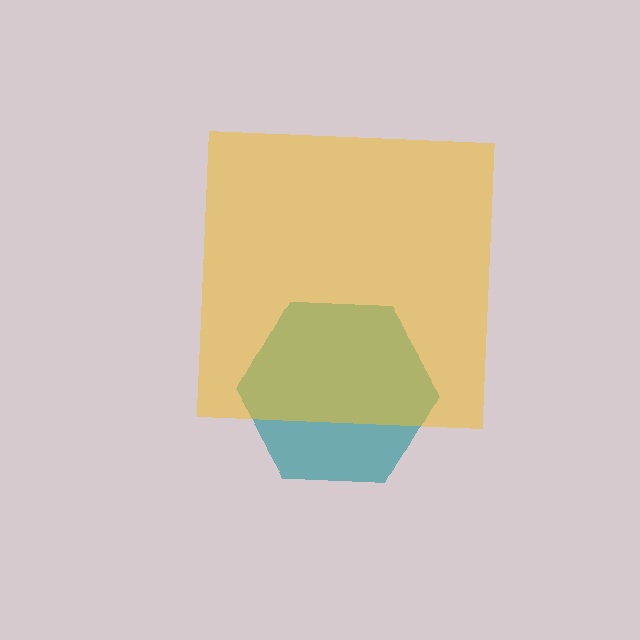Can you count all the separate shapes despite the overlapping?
Yes, there are 2 separate shapes.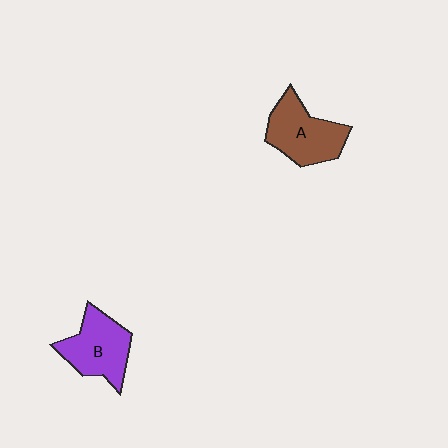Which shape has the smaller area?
Shape B (purple).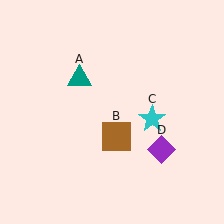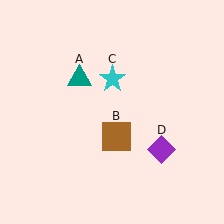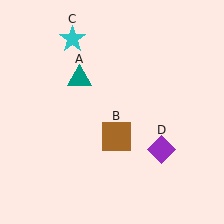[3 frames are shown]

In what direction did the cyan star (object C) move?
The cyan star (object C) moved up and to the left.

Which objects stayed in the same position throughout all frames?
Teal triangle (object A) and brown square (object B) and purple diamond (object D) remained stationary.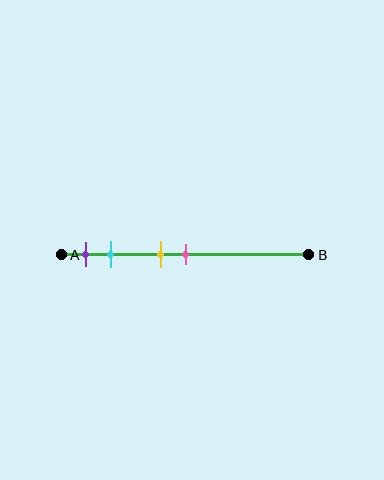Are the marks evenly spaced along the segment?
No, the marks are not evenly spaced.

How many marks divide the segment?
There are 4 marks dividing the segment.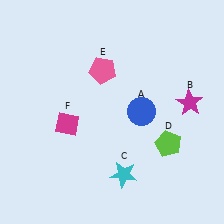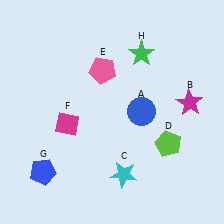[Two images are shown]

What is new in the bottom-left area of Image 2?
A blue pentagon (G) was added in the bottom-left area of Image 2.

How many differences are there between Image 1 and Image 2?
There are 2 differences between the two images.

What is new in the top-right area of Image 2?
A green star (H) was added in the top-right area of Image 2.